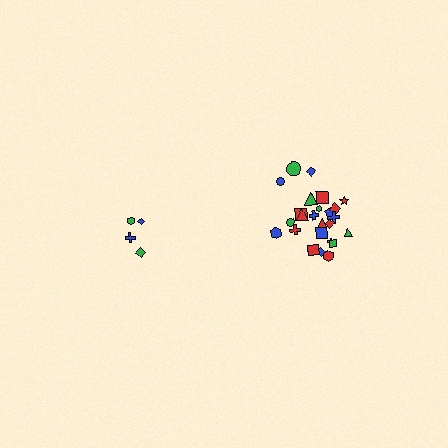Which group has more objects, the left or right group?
The right group.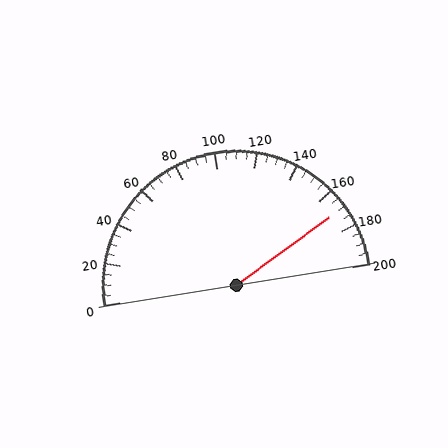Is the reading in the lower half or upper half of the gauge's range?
The reading is in the upper half of the range (0 to 200).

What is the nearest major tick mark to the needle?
The nearest major tick mark is 160.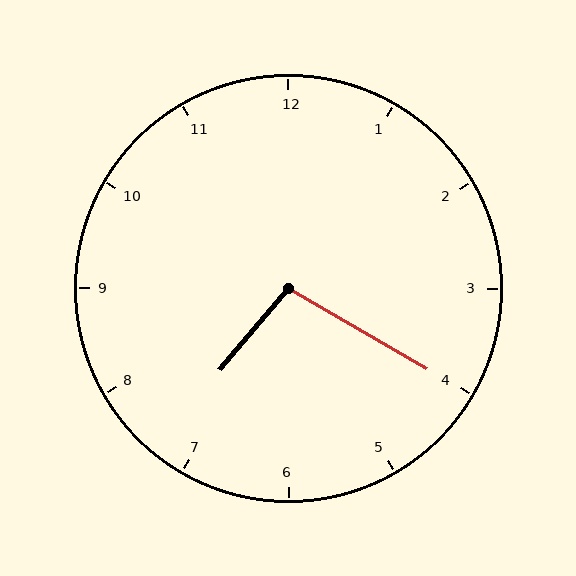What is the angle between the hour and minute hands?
Approximately 100 degrees.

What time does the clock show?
7:20.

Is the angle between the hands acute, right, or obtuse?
It is obtuse.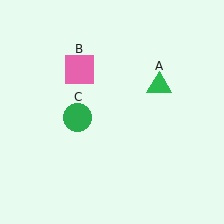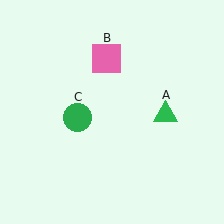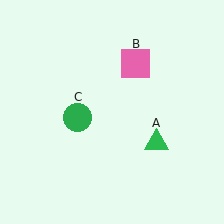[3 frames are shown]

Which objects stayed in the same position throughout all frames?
Green circle (object C) remained stationary.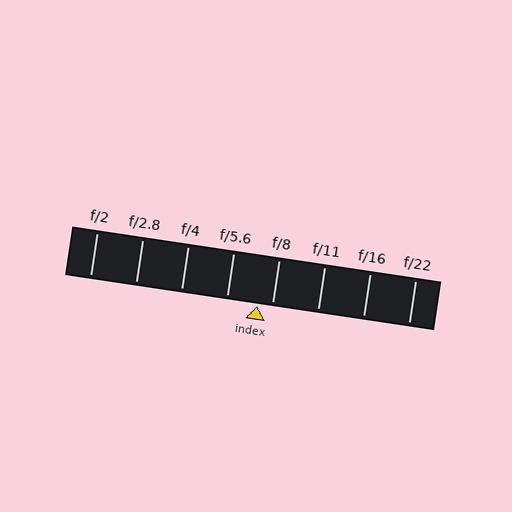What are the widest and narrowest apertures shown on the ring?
The widest aperture shown is f/2 and the narrowest is f/22.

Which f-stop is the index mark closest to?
The index mark is closest to f/8.